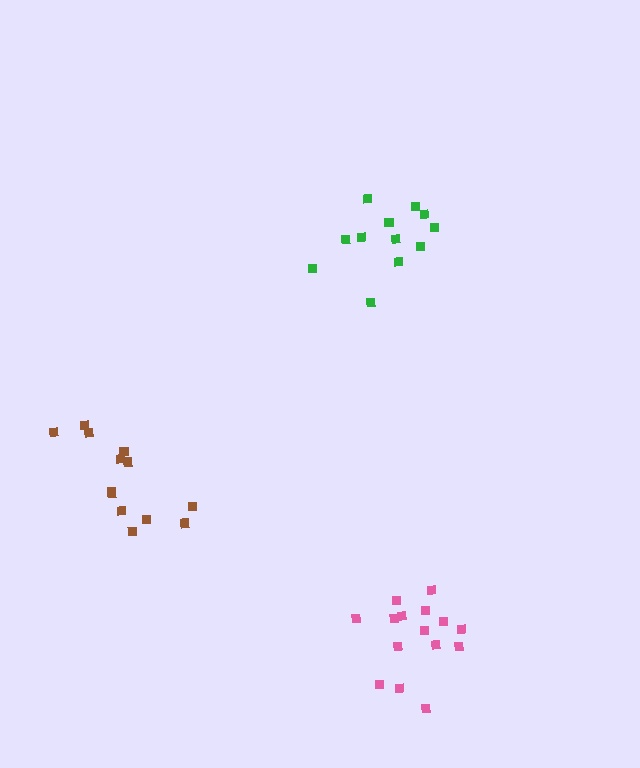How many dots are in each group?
Group 1: 13 dots, Group 2: 12 dots, Group 3: 15 dots (40 total).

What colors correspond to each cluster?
The clusters are colored: brown, green, pink.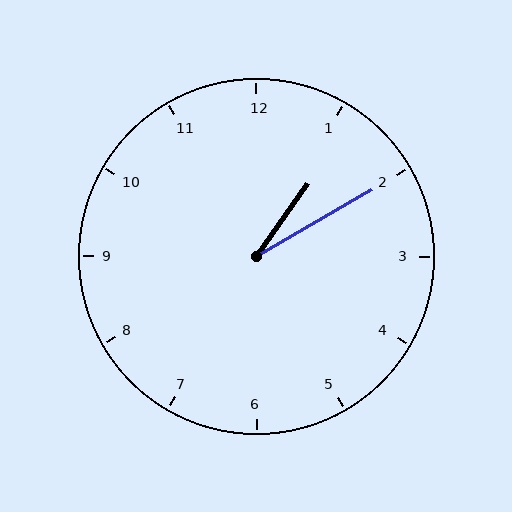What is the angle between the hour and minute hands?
Approximately 25 degrees.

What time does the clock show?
1:10.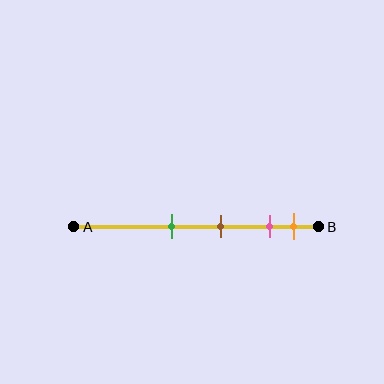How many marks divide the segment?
There are 4 marks dividing the segment.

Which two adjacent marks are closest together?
The pink and orange marks are the closest adjacent pair.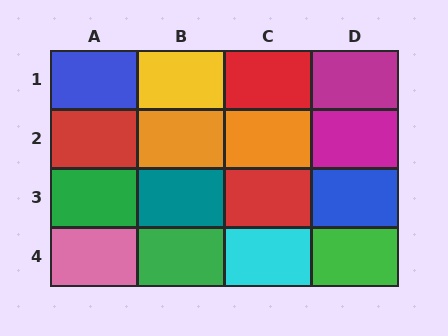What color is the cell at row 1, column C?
Red.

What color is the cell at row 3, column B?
Teal.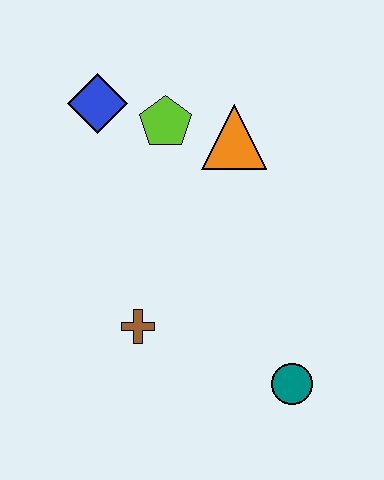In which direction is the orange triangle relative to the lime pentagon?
The orange triangle is to the right of the lime pentagon.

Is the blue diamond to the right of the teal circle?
No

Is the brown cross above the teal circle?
Yes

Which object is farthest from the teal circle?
The blue diamond is farthest from the teal circle.